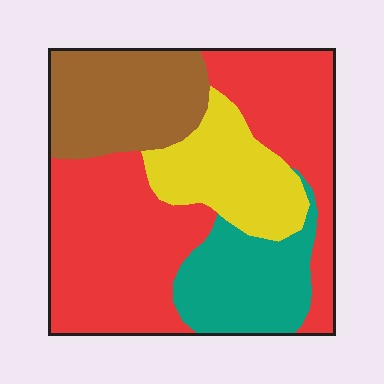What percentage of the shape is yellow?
Yellow takes up about one sixth (1/6) of the shape.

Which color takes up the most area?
Red, at roughly 50%.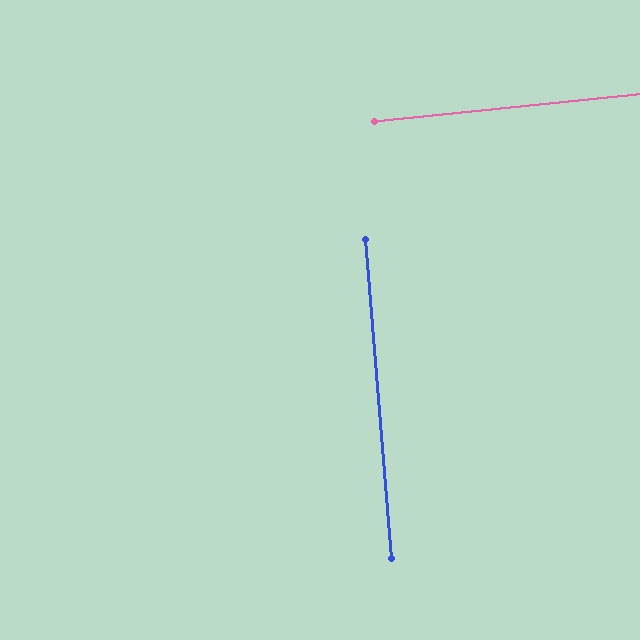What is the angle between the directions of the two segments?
Approximately 89 degrees.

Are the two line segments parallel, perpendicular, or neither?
Perpendicular — they meet at approximately 89°.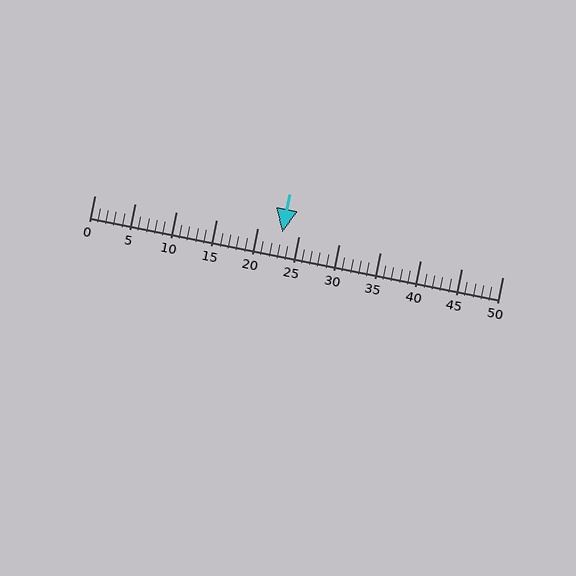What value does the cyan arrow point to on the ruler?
The cyan arrow points to approximately 23.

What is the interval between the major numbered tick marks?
The major tick marks are spaced 5 units apart.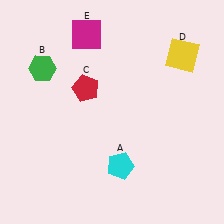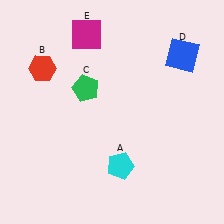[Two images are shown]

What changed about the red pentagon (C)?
In Image 1, C is red. In Image 2, it changed to green.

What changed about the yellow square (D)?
In Image 1, D is yellow. In Image 2, it changed to blue.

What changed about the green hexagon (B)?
In Image 1, B is green. In Image 2, it changed to red.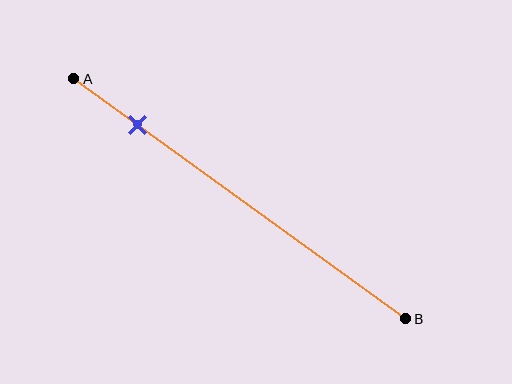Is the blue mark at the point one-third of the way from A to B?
No, the mark is at about 20% from A, not at the 33% one-third point.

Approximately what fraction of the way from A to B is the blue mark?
The blue mark is approximately 20% of the way from A to B.